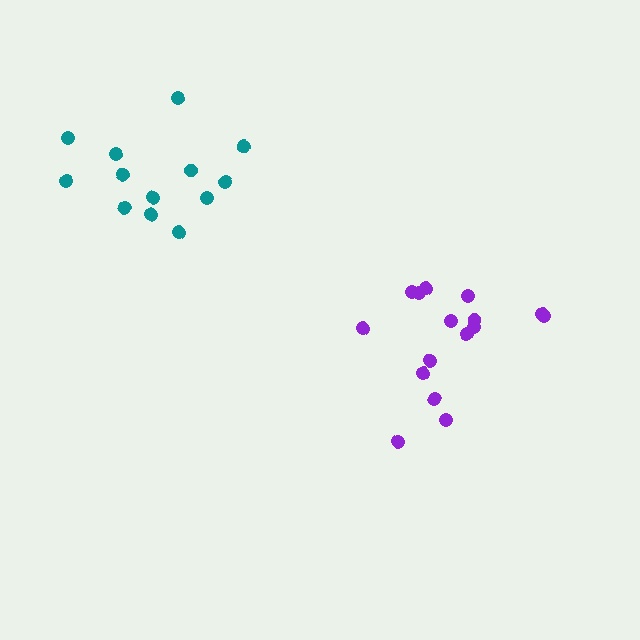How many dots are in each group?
Group 1: 13 dots, Group 2: 16 dots (29 total).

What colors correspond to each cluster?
The clusters are colored: teal, purple.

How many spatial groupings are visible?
There are 2 spatial groupings.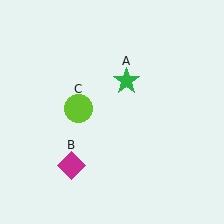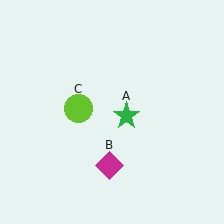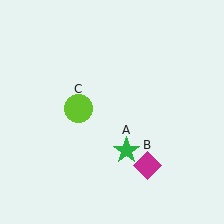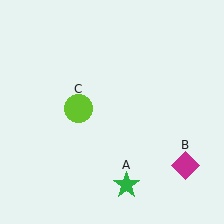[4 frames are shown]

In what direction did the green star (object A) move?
The green star (object A) moved down.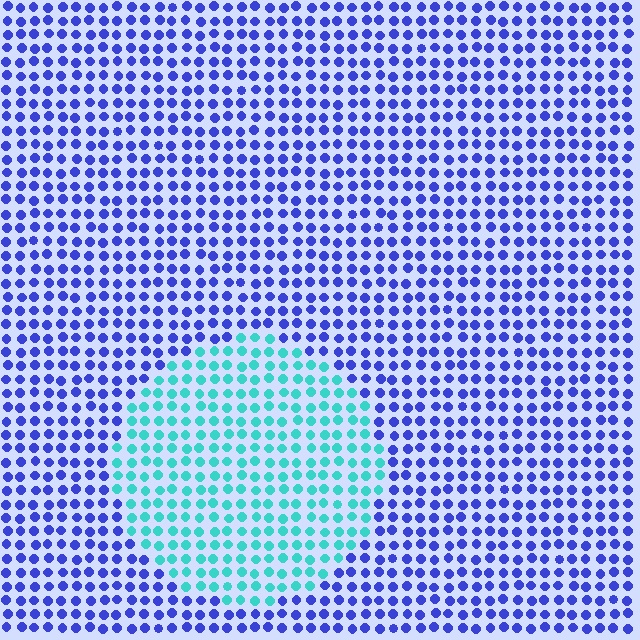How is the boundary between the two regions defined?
The boundary is defined purely by a slight shift in hue (about 61 degrees). Spacing, size, and orientation are identical on both sides.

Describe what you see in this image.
The image is filled with small blue elements in a uniform arrangement. A circle-shaped region is visible where the elements are tinted to a slightly different hue, forming a subtle color boundary.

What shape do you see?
I see a circle.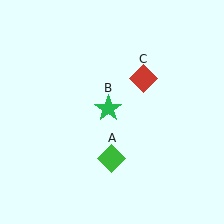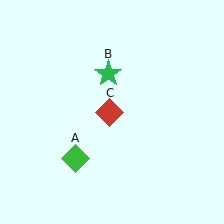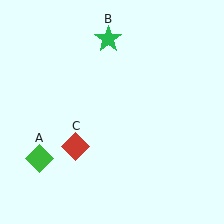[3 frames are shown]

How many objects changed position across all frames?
3 objects changed position: green diamond (object A), green star (object B), red diamond (object C).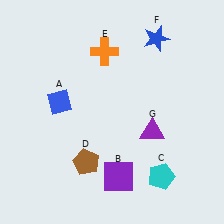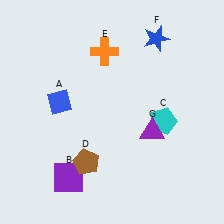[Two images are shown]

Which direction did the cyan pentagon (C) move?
The cyan pentagon (C) moved up.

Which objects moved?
The objects that moved are: the purple square (B), the cyan pentagon (C).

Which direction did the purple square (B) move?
The purple square (B) moved left.